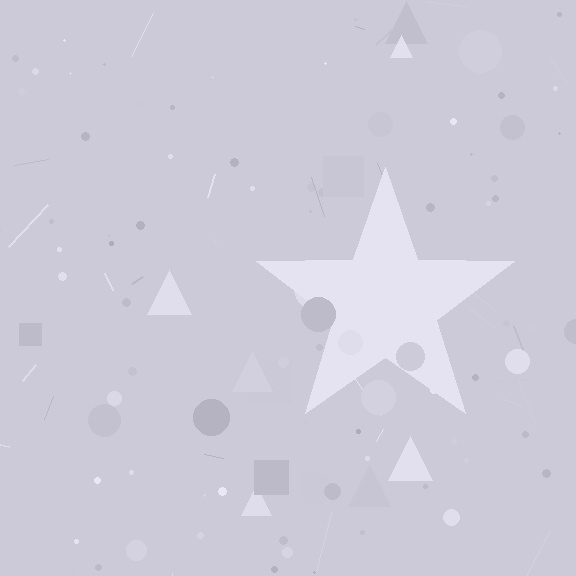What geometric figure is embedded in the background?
A star is embedded in the background.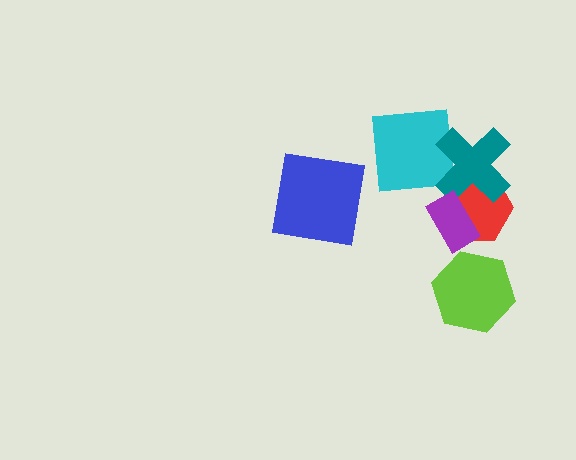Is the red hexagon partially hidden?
Yes, it is partially covered by another shape.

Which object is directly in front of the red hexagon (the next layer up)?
The teal cross is directly in front of the red hexagon.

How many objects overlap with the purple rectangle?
2 objects overlap with the purple rectangle.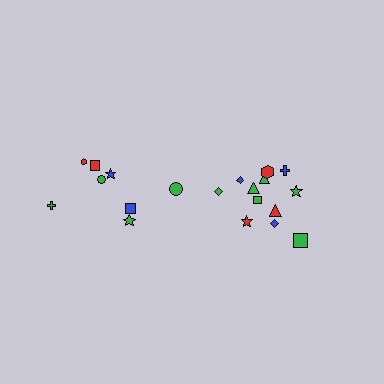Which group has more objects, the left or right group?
The right group.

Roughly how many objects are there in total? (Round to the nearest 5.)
Roughly 20 objects in total.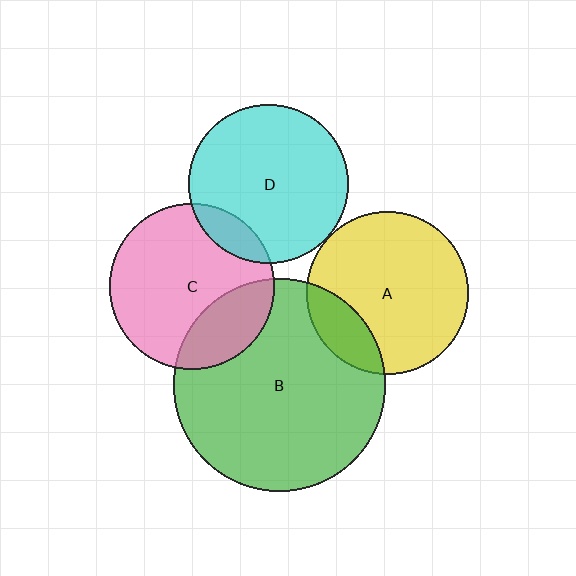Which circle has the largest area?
Circle B (green).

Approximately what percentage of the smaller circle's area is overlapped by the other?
Approximately 25%.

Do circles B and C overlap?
Yes.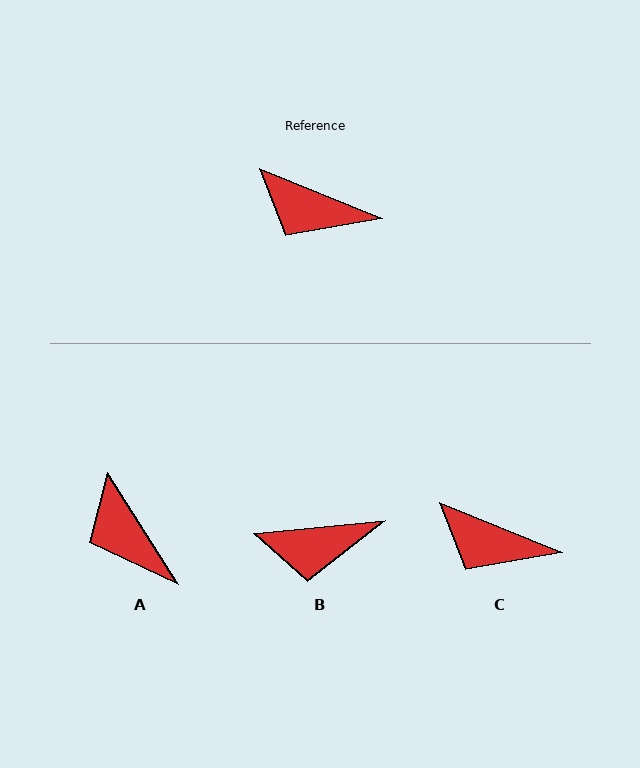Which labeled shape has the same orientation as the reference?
C.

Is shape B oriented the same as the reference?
No, it is off by about 28 degrees.